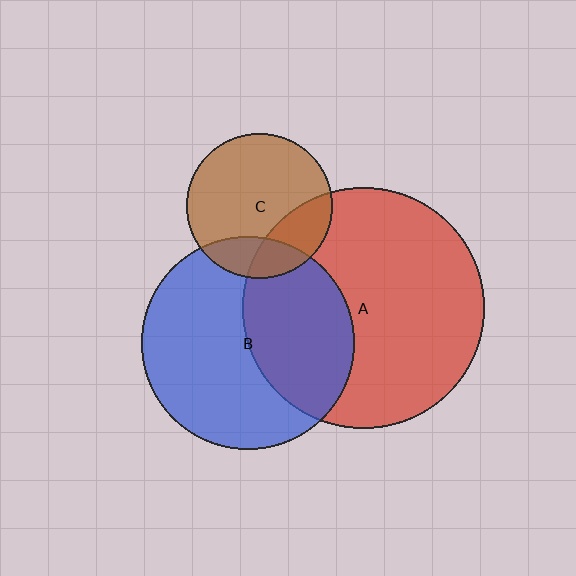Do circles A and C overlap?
Yes.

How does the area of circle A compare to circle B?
Approximately 1.3 times.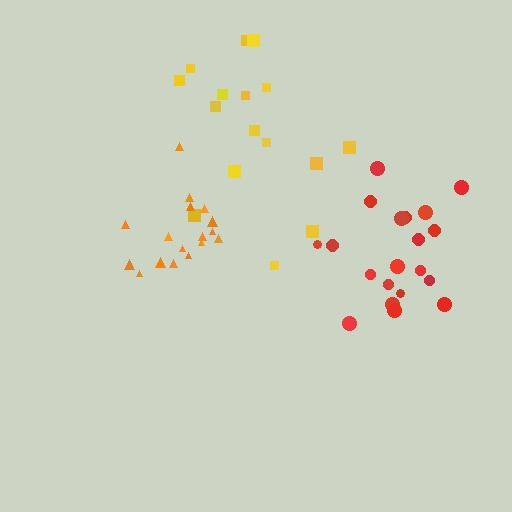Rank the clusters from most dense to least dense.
orange, red, yellow.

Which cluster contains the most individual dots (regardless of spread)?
Red (20).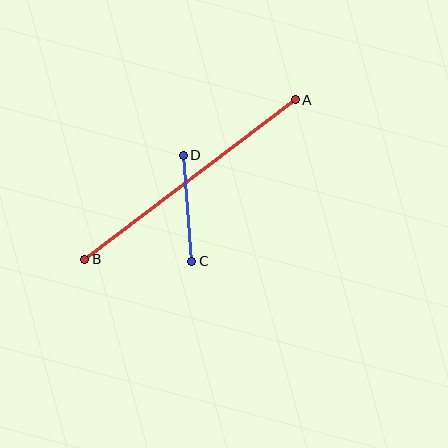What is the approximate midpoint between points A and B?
The midpoint is at approximately (190, 180) pixels.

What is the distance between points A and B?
The distance is approximately 264 pixels.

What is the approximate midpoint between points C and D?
The midpoint is at approximately (187, 208) pixels.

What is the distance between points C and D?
The distance is approximately 106 pixels.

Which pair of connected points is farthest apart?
Points A and B are farthest apart.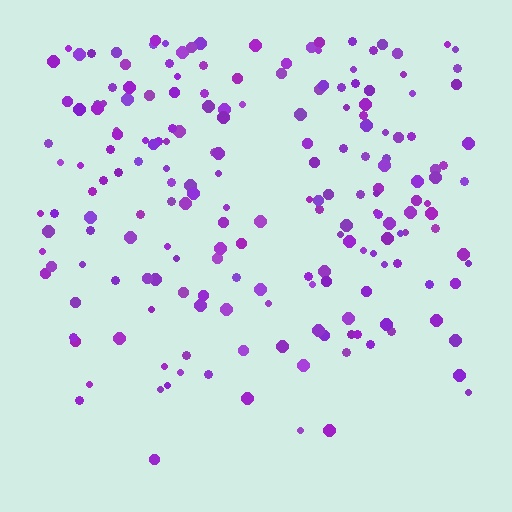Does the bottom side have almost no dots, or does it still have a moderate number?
Still a moderate number, just noticeably fewer than the top.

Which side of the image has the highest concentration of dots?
The top.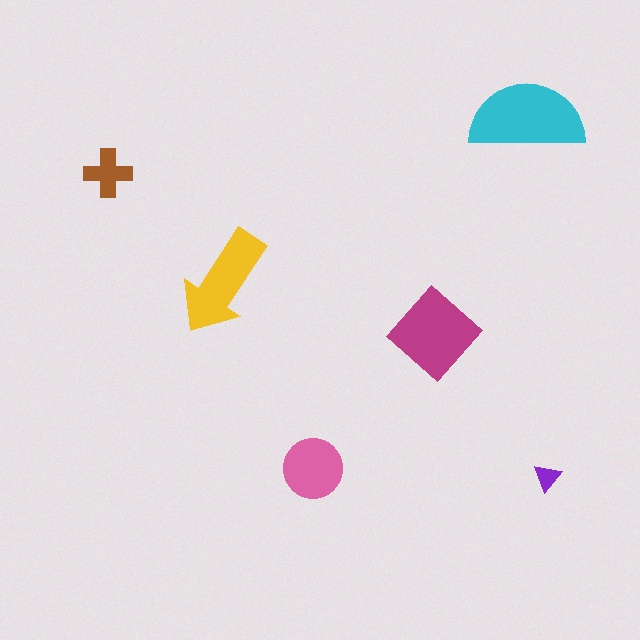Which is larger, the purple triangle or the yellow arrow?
The yellow arrow.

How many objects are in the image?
There are 6 objects in the image.